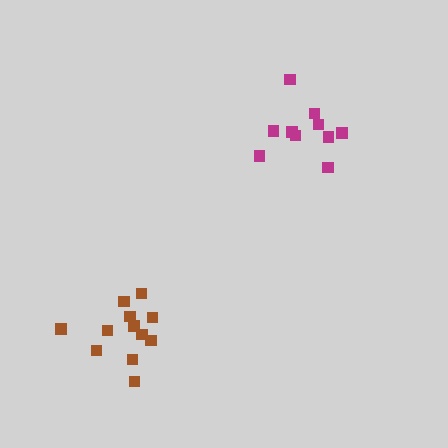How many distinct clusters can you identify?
There are 2 distinct clusters.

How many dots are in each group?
Group 1: 12 dots, Group 2: 10 dots (22 total).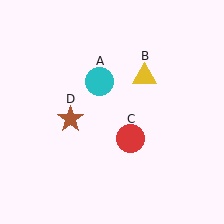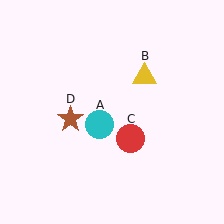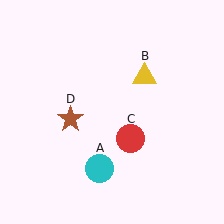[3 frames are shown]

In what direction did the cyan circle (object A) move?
The cyan circle (object A) moved down.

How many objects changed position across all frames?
1 object changed position: cyan circle (object A).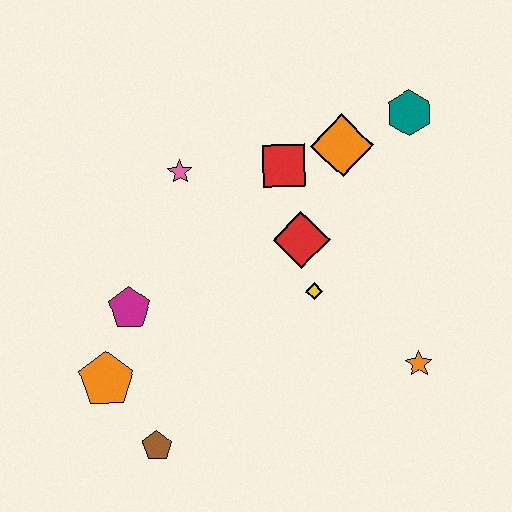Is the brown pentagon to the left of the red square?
Yes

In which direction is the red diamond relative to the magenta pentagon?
The red diamond is to the right of the magenta pentagon.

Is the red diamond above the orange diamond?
No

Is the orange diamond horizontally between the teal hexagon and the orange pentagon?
Yes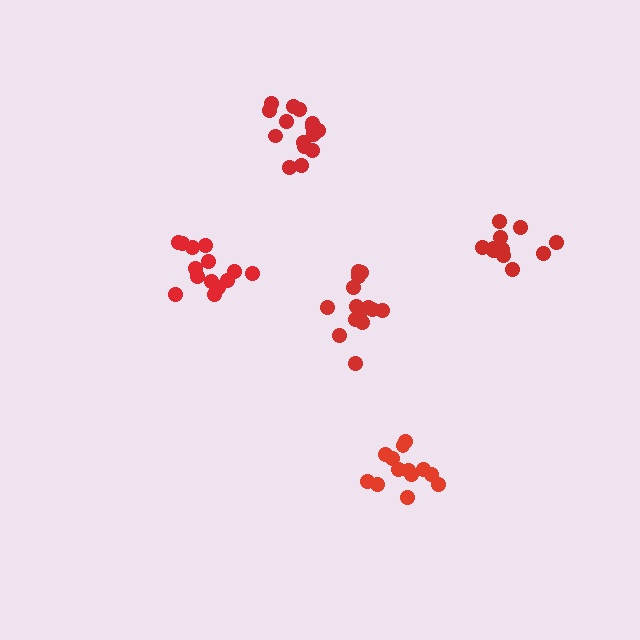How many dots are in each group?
Group 1: 14 dots, Group 2: 14 dots, Group 3: 13 dots, Group 4: 16 dots, Group 5: 11 dots (68 total).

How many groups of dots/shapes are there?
There are 5 groups.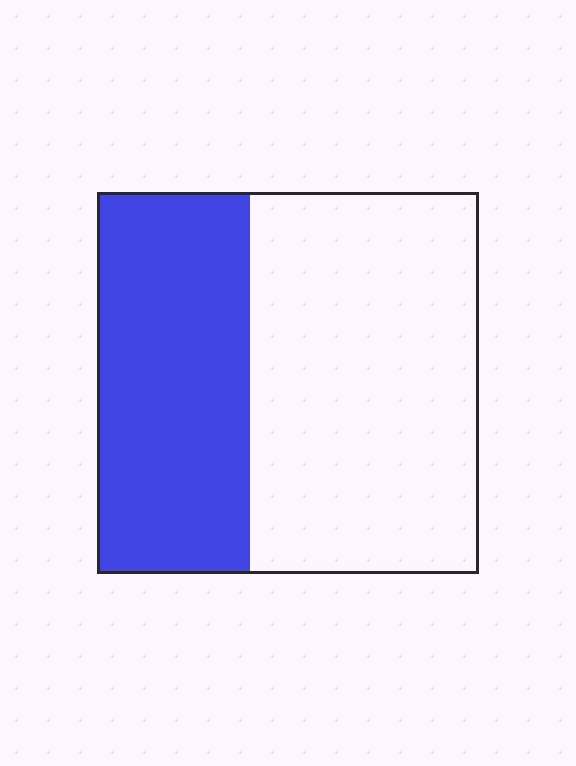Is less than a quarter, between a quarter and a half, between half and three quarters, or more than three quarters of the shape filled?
Between a quarter and a half.